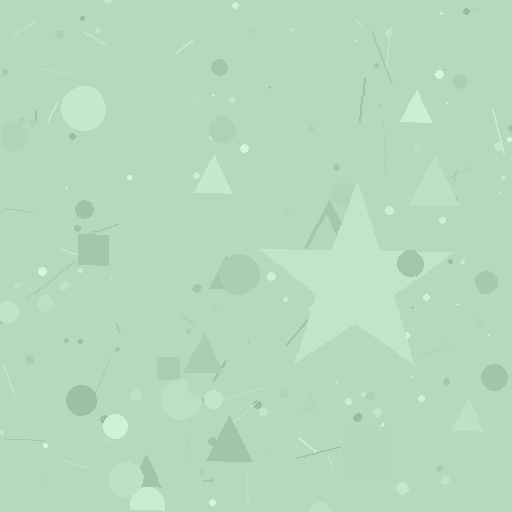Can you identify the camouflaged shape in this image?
The camouflaged shape is a star.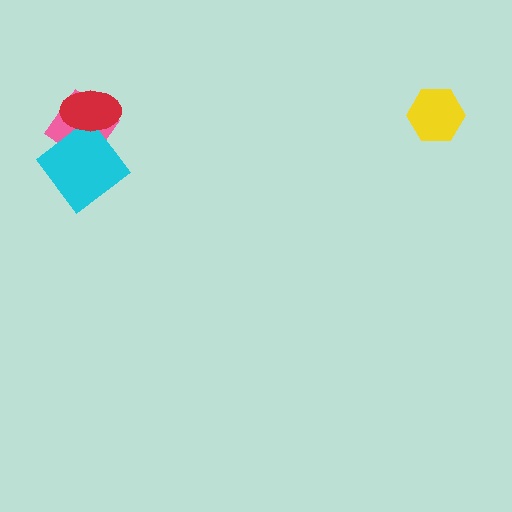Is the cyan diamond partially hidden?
Yes, it is partially covered by another shape.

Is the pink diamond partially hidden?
Yes, it is partially covered by another shape.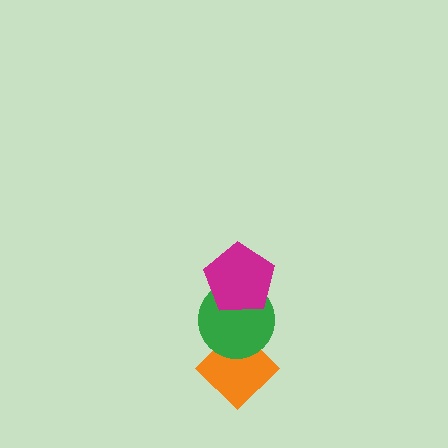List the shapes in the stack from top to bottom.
From top to bottom: the magenta pentagon, the green circle, the orange diamond.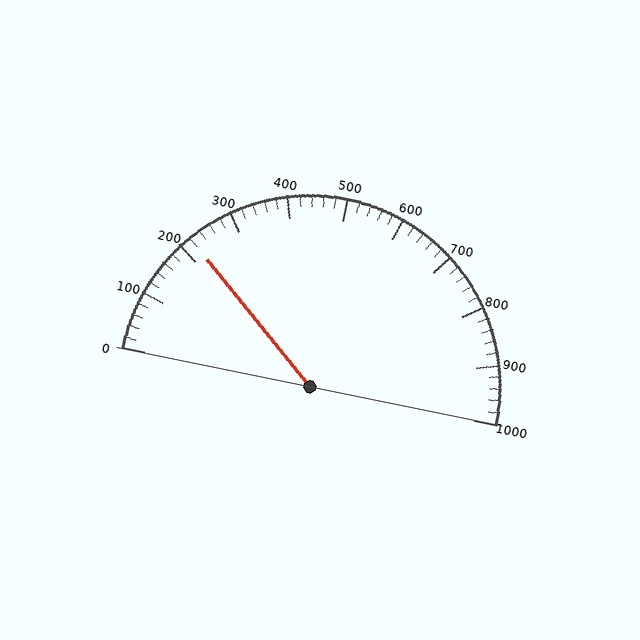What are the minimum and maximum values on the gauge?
The gauge ranges from 0 to 1000.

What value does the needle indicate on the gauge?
The needle indicates approximately 220.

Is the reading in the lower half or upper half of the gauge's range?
The reading is in the lower half of the range (0 to 1000).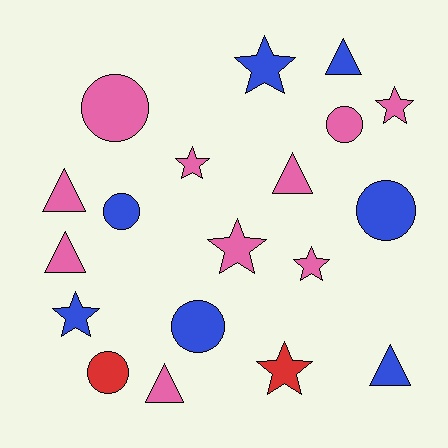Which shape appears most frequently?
Star, with 7 objects.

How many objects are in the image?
There are 19 objects.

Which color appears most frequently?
Pink, with 10 objects.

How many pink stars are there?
There are 4 pink stars.